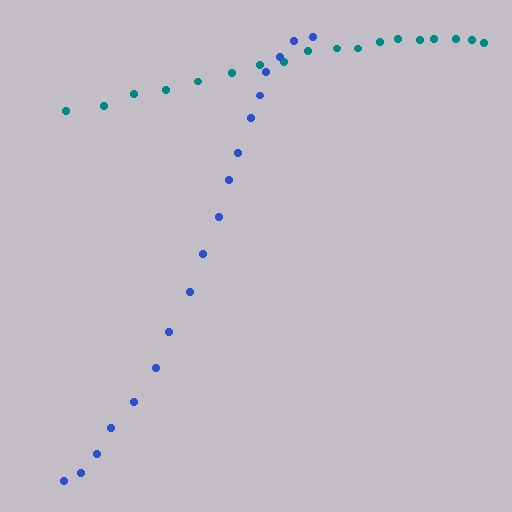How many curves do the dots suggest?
There are 2 distinct paths.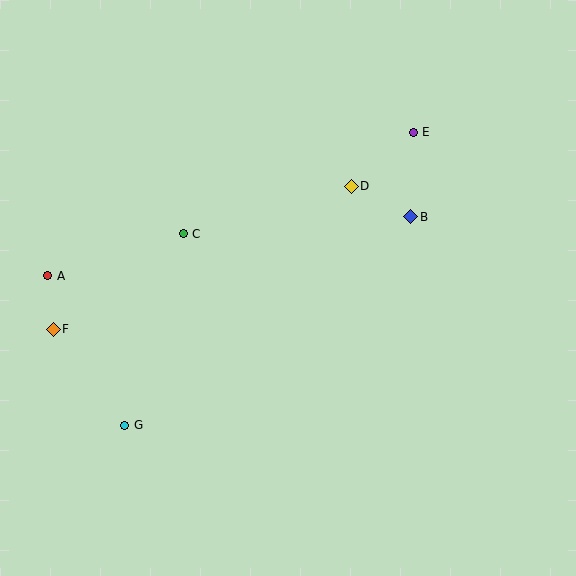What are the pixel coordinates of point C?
Point C is at (183, 234).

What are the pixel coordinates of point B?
Point B is at (411, 217).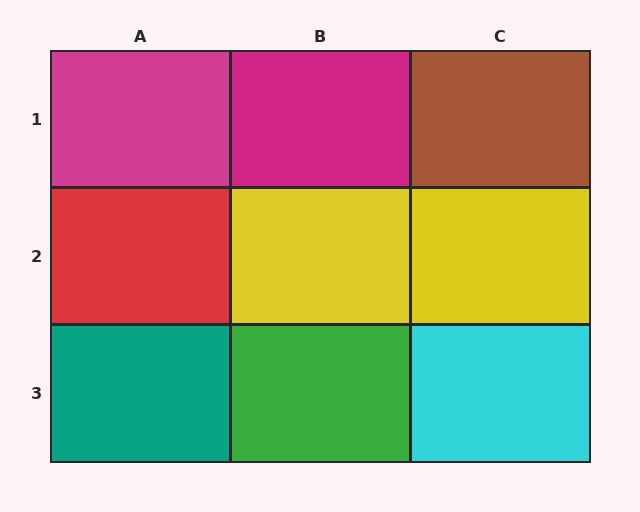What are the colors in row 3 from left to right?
Teal, green, cyan.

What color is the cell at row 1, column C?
Brown.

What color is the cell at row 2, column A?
Red.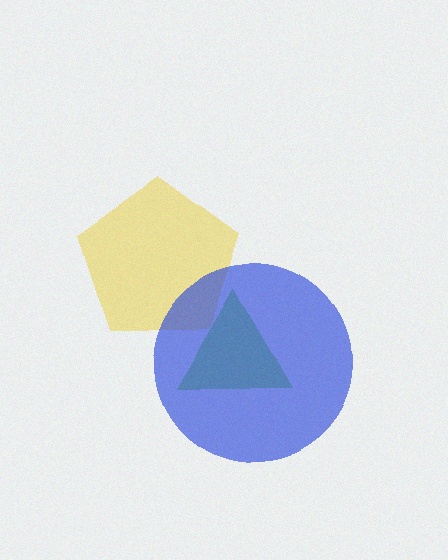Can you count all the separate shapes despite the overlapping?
Yes, there are 3 separate shapes.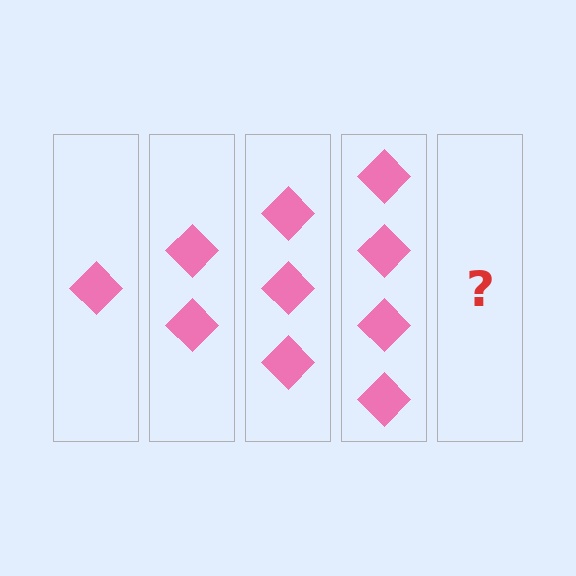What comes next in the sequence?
The next element should be 5 diamonds.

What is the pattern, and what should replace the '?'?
The pattern is that each step adds one more diamond. The '?' should be 5 diamonds.